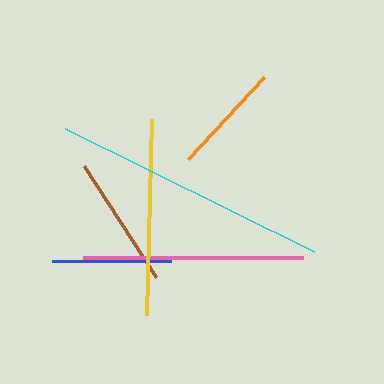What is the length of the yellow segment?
The yellow segment is approximately 197 pixels long.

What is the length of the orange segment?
The orange segment is approximately 112 pixels long.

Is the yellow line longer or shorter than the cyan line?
The cyan line is longer than the yellow line.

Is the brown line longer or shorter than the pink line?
The pink line is longer than the brown line.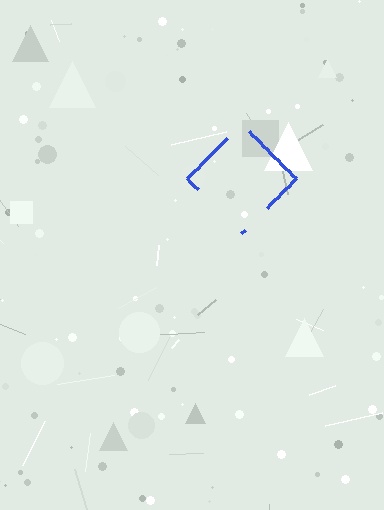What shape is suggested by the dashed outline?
The dashed outline suggests a diamond.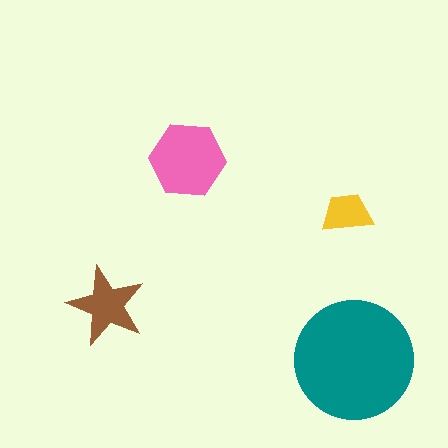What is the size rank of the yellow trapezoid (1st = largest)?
4th.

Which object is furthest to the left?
The brown star is leftmost.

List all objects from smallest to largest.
The yellow trapezoid, the brown star, the pink hexagon, the teal circle.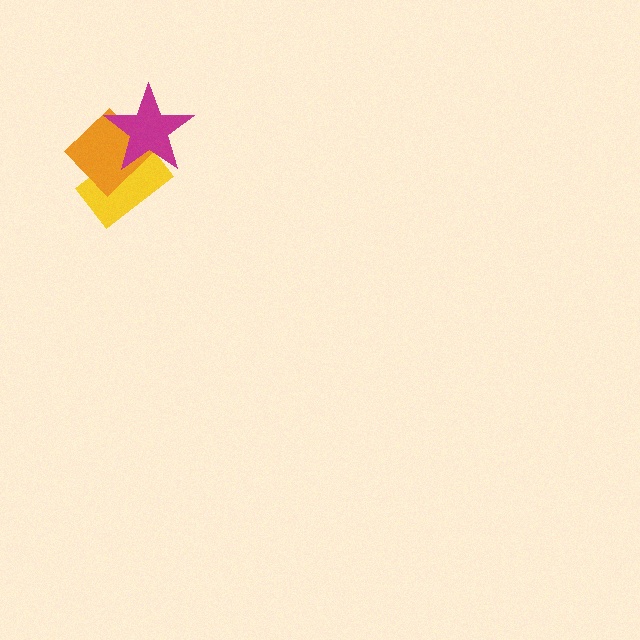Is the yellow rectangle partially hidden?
Yes, it is partially covered by another shape.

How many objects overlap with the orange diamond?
2 objects overlap with the orange diamond.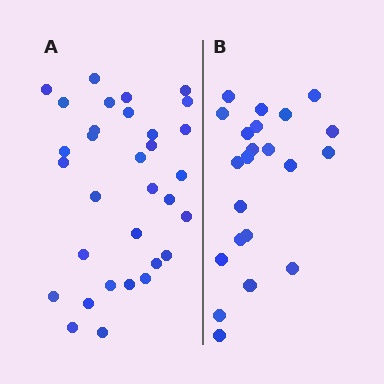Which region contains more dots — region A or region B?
Region A (the left region) has more dots.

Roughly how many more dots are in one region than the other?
Region A has roughly 10 or so more dots than region B.